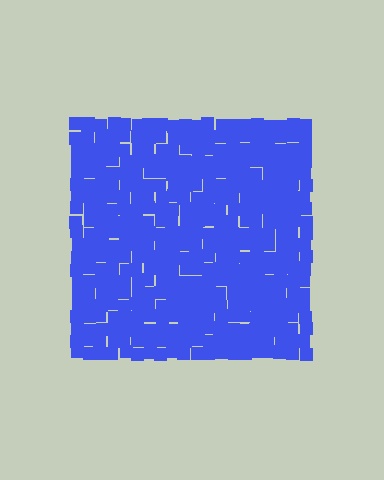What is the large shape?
The large shape is a square.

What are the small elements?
The small elements are squares.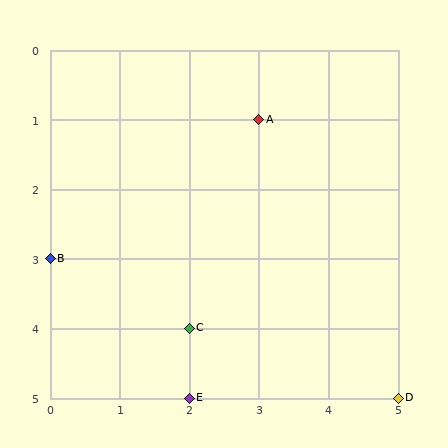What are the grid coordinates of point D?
Point D is at grid coordinates (5, 5).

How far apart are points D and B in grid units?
Points D and B are 5 columns and 2 rows apart (about 5.4 grid units diagonally).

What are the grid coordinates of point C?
Point C is at grid coordinates (2, 4).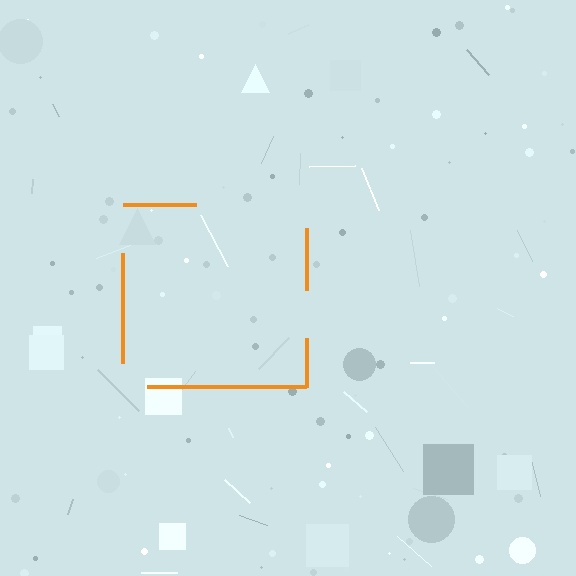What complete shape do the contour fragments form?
The contour fragments form a square.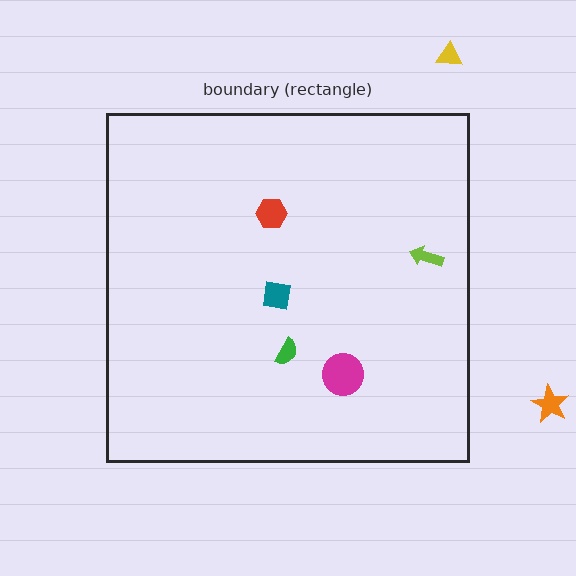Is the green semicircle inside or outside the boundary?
Inside.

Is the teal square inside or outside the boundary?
Inside.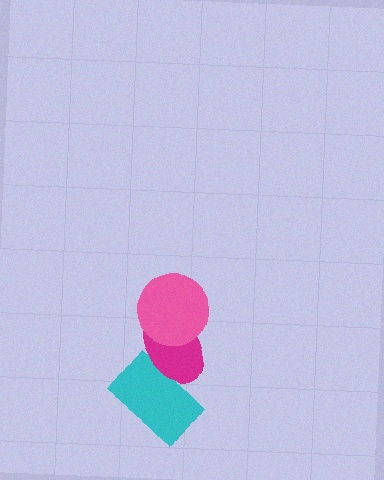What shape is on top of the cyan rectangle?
The magenta ellipse is on top of the cyan rectangle.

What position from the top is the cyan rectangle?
The cyan rectangle is 3rd from the top.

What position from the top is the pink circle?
The pink circle is 1st from the top.